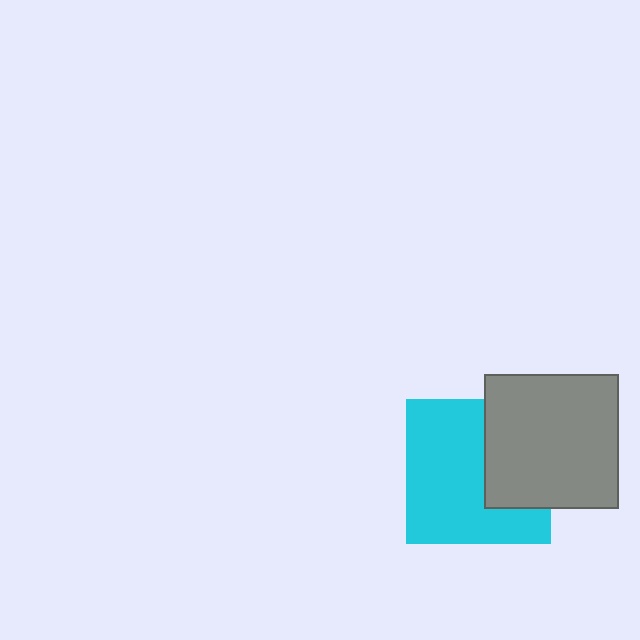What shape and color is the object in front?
The object in front is a gray square.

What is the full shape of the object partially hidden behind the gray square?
The partially hidden object is a cyan square.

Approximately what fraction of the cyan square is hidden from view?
Roughly 36% of the cyan square is hidden behind the gray square.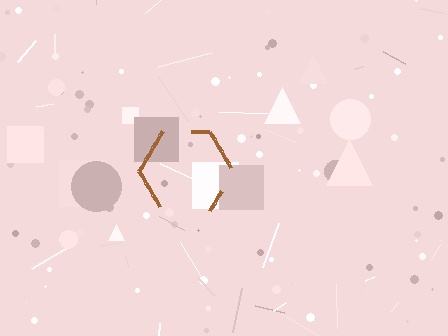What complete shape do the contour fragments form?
The contour fragments form a hexagon.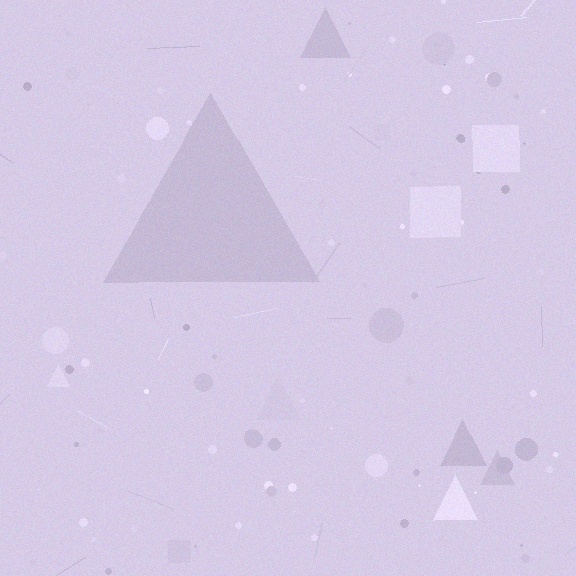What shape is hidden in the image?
A triangle is hidden in the image.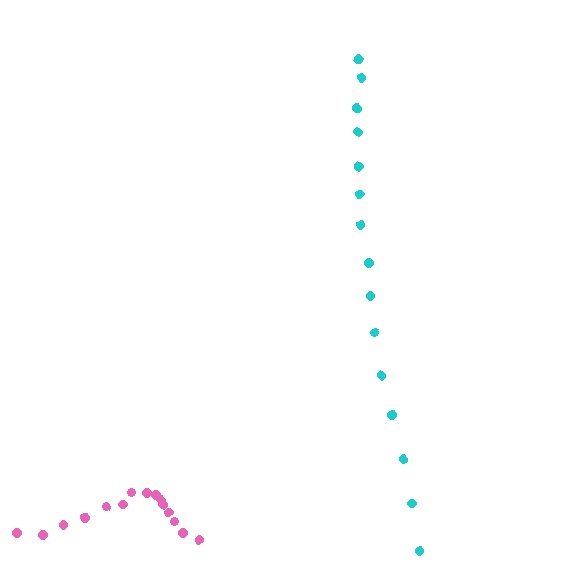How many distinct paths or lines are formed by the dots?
There are 2 distinct paths.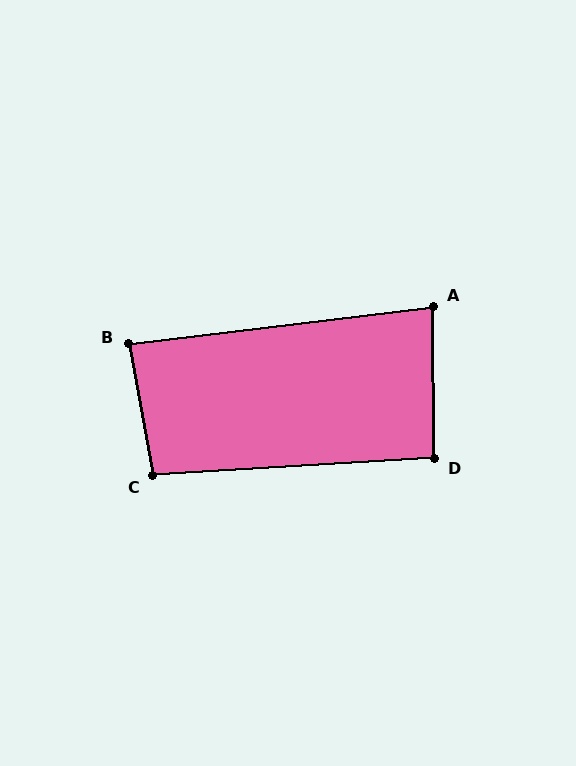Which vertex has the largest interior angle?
C, at approximately 97 degrees.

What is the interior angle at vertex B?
Approximately 87 degrees (approximately right).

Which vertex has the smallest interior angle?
A, at approximately 83 degrees.